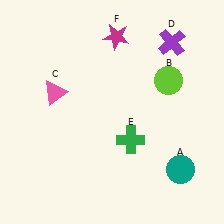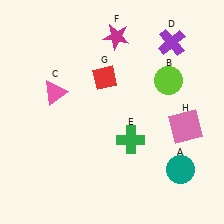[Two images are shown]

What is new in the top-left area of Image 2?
A red diamond (G) was added in the top-left area of Image 2.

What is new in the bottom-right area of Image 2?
A pink square (H) was added in the bottom-right area of Image 2.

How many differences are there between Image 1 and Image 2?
There are 2 differences between the two images.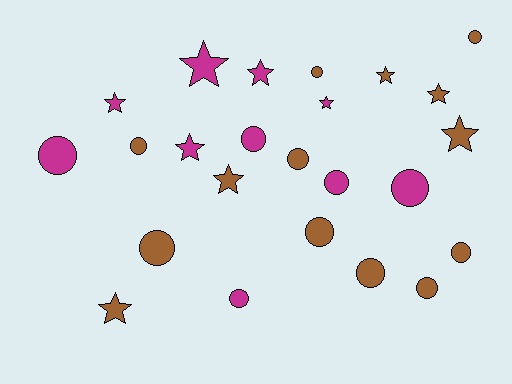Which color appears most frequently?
Brown, with 14 objects.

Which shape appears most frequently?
Circle, with 14 objects.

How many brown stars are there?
There are 5 brown stars.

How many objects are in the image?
There are 24 objects.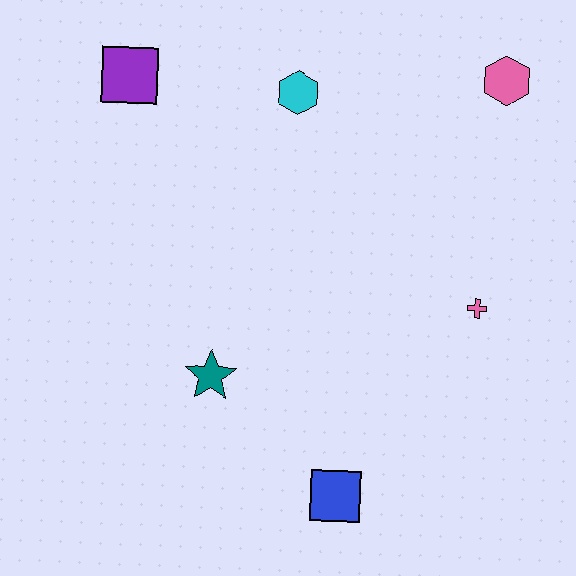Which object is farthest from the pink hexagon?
The blue square is farthest from the pink hexagon.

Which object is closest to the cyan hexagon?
The purple square is closest to the cyan hexagon.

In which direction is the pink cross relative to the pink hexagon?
The pink cross is below the pink hexagon.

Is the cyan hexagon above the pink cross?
Yes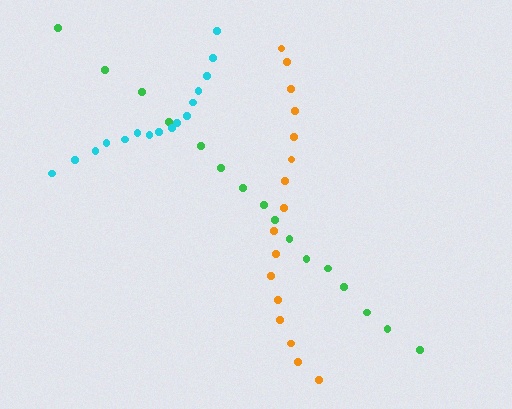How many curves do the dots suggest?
There are 3 distinct paths.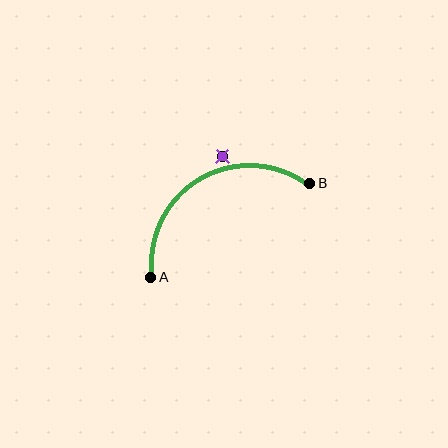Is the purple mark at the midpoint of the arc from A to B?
No — the purple mark does not lie on the arc at all. It sits slightly outside the curve.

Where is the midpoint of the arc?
The arc midpoint is the point on the curve farthest from the straight line joining A and B. It sits above that line.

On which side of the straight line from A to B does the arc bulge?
The arc bulges above the straight line connecting A and B.